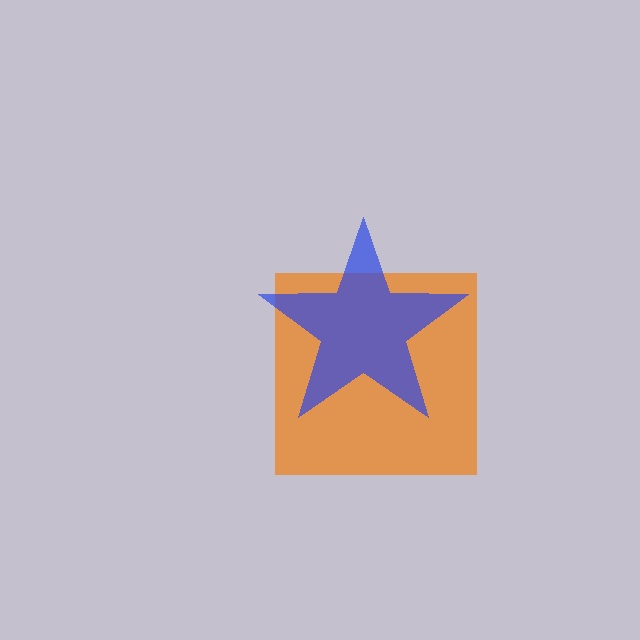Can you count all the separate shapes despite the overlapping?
Yes, there are 2 separate shapes.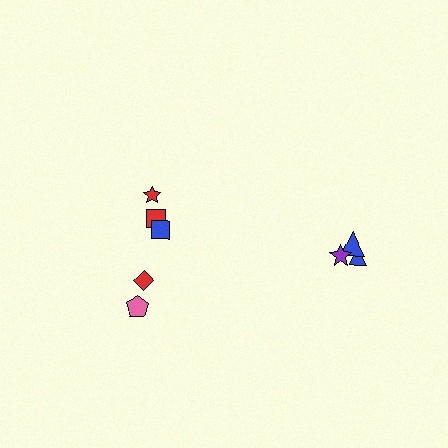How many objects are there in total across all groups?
There are 8 objects.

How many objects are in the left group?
There are 5 objects.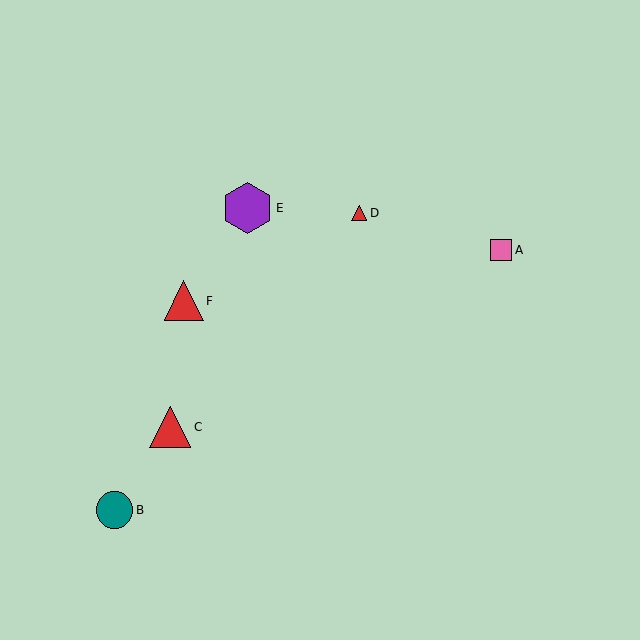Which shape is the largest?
The purple hexagon (labeled E) is the largest.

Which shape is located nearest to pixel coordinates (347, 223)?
The red triangle (labeled D) at (359, 213) is nearest to that location.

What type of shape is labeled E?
Shape E is a purple hexagon.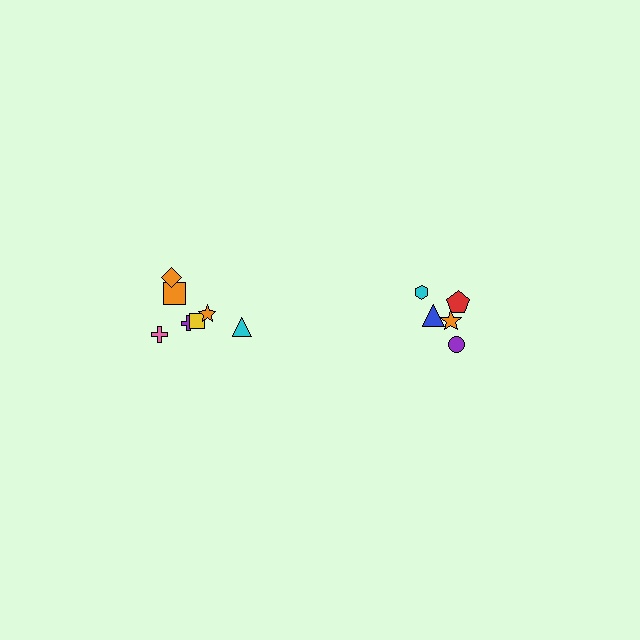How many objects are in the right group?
There are 5 objects.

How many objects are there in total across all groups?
There are 12 objects.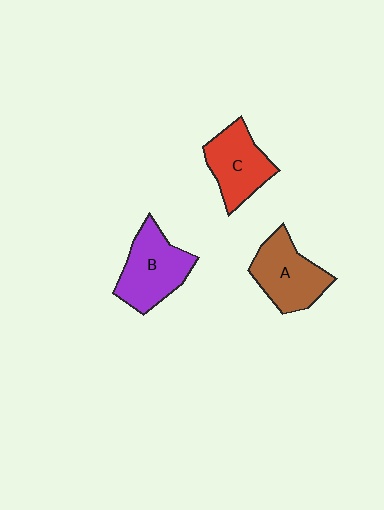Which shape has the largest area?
Shape B (purple).